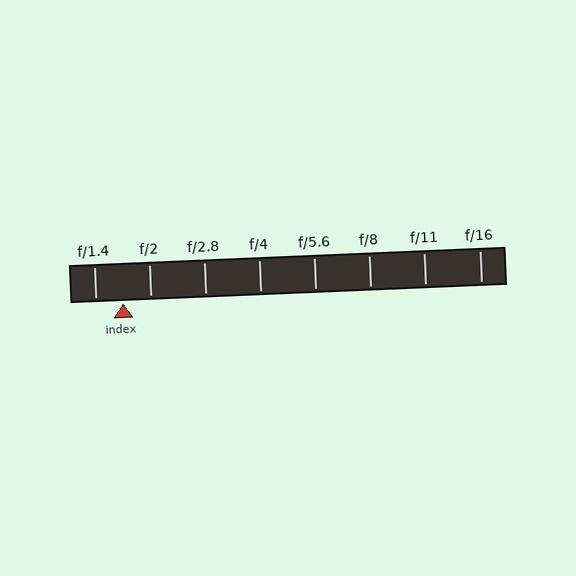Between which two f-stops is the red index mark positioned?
The index mark is between f/1.4 and f/2.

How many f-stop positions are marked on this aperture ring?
There are 8 f-stop positions marked.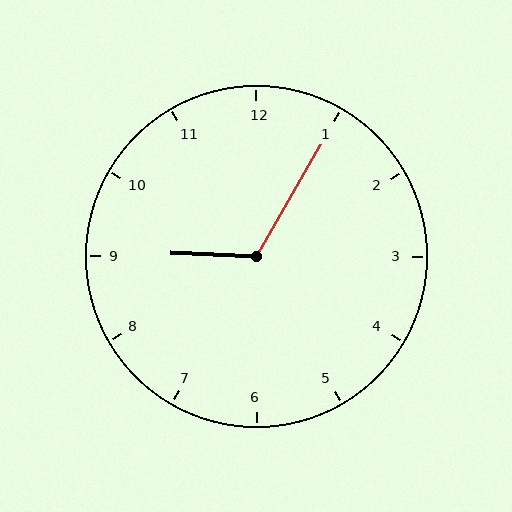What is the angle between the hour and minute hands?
Approximately 118 degrees.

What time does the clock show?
9:05.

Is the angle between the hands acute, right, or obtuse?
It is obtuse.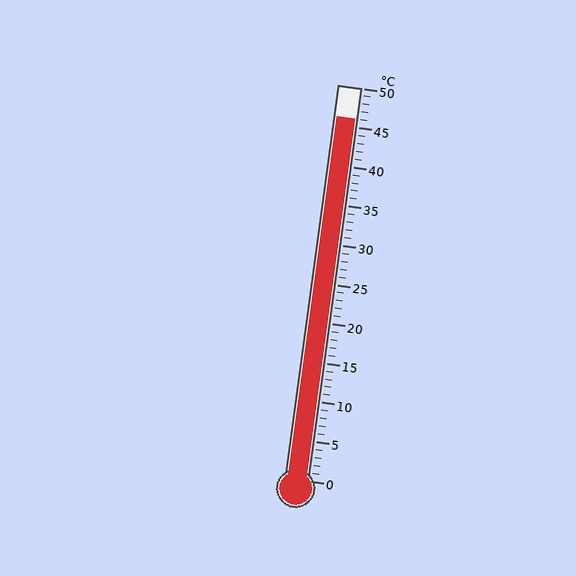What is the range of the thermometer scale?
The thermometer scale ranges from 0°C to 50°C.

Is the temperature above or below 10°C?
The temperature is above 10°C.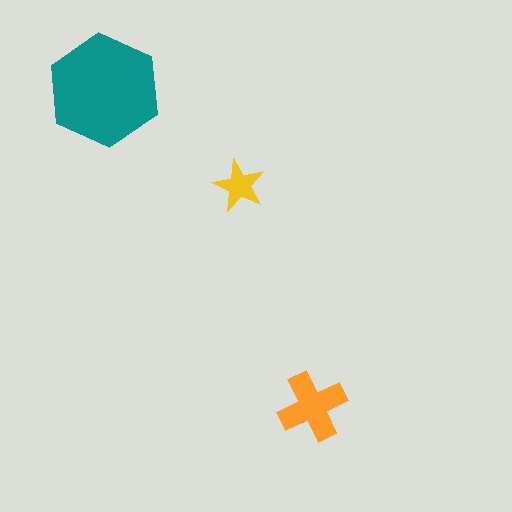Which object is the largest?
The teal hexagon.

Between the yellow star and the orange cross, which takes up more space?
The orange cross.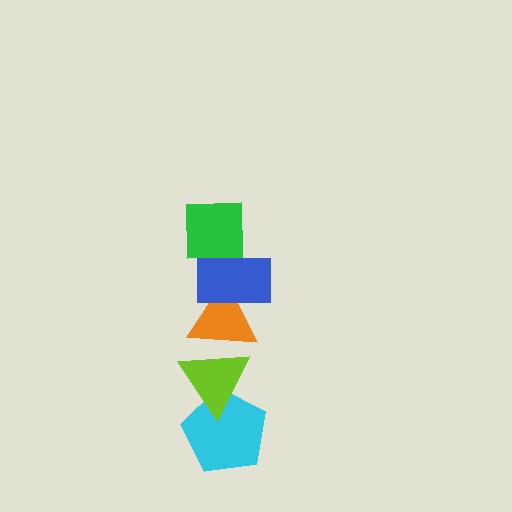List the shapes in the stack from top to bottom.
From top to bottom: the green square, the blue rectangle, the orange triangle, the lime triangle, the cyan pentagon.